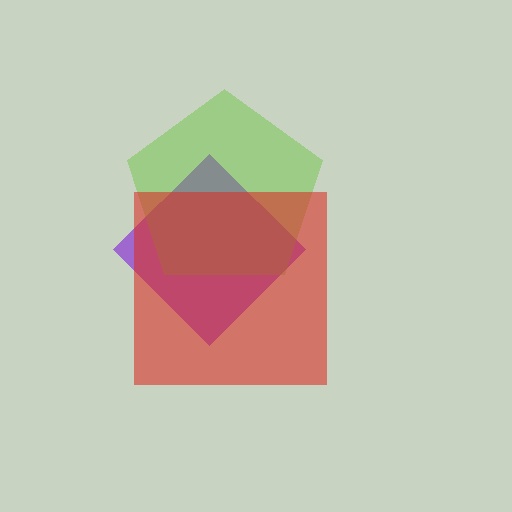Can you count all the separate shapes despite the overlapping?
Yes, there are 3 separate shapes.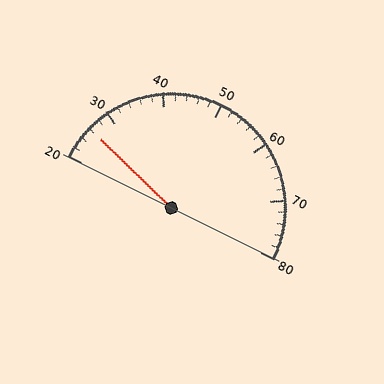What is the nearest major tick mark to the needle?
The nearest major tick mark is 30.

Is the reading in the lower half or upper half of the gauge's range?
The reading is in the lower half of the range (20 to 80).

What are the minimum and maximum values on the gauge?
The gauge ranges from 20 to 80.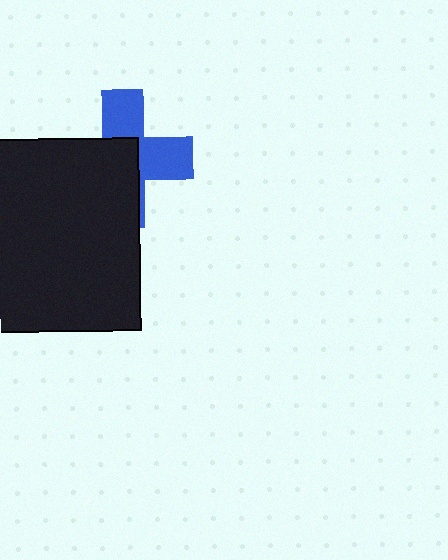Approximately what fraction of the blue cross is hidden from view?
Roughly 55% of the blue cross is hidden behind the black square.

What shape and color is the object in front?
The object in front is a black square.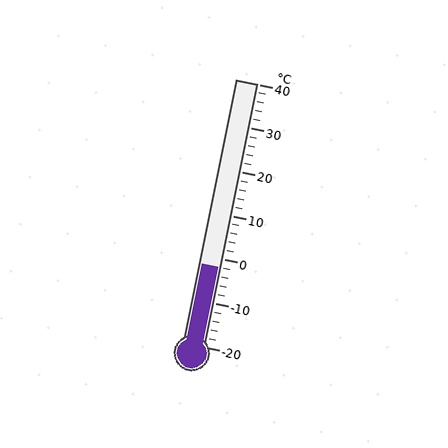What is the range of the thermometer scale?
The thermometer scale ranges from -20°C to 40°C.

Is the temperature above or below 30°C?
The temperature is below 30°C.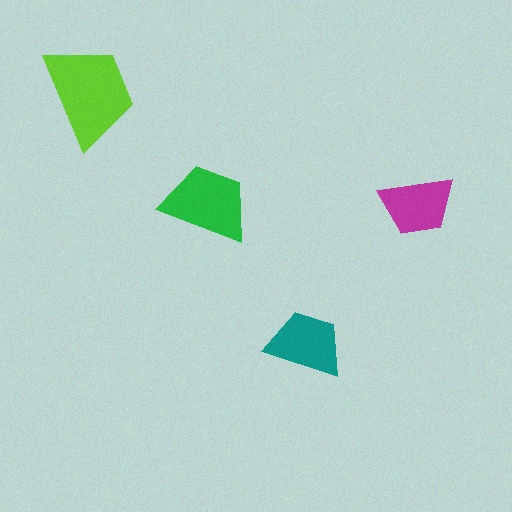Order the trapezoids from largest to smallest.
the lime one, the green one, the teal one, the magenta one.